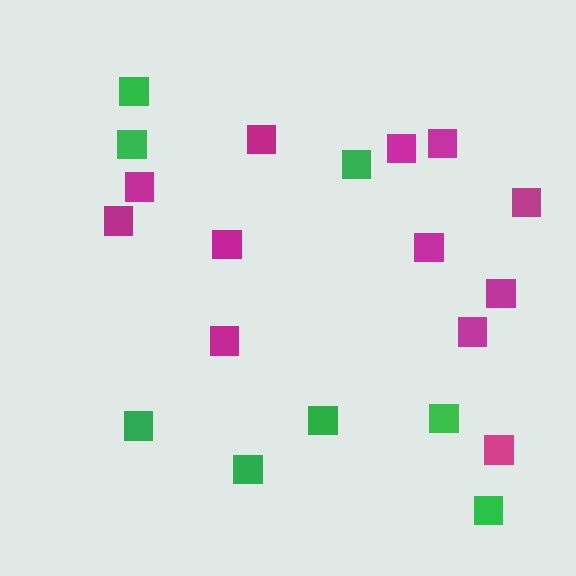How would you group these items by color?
There are 2 groups: one group of green squares (8) and one group of magenta squares (12).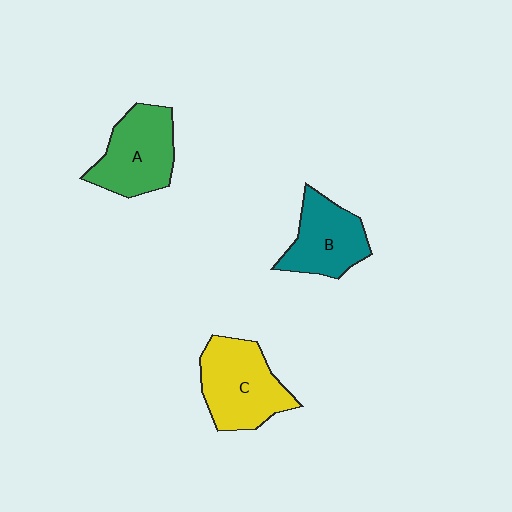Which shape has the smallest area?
Shape B (teal).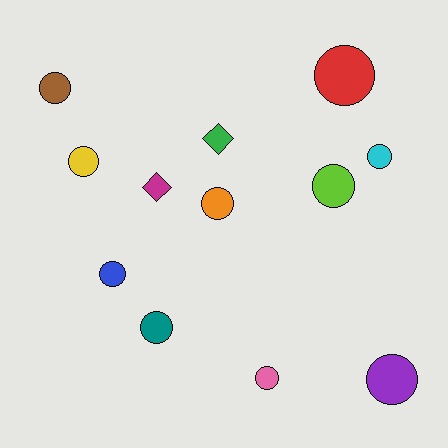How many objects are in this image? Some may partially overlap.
There are 12 objects.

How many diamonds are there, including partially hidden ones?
There are 2 diamonds.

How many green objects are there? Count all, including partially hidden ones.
There is 1 green object.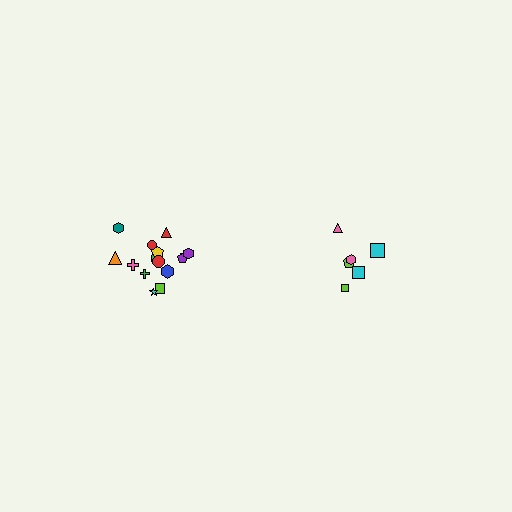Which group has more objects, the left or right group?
The left group.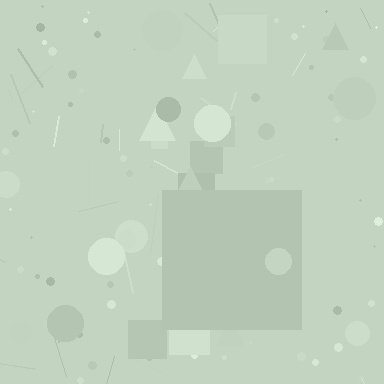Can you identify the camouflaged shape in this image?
The camouflaged shape is a square.